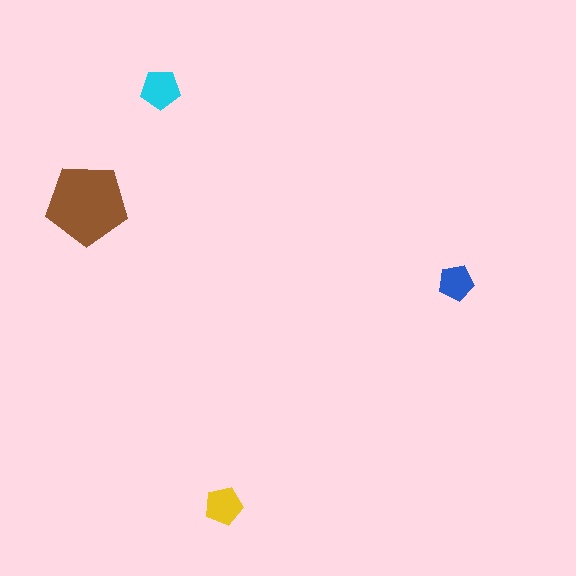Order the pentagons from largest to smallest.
the brown one, the cyan one, the yellow one, the blue one.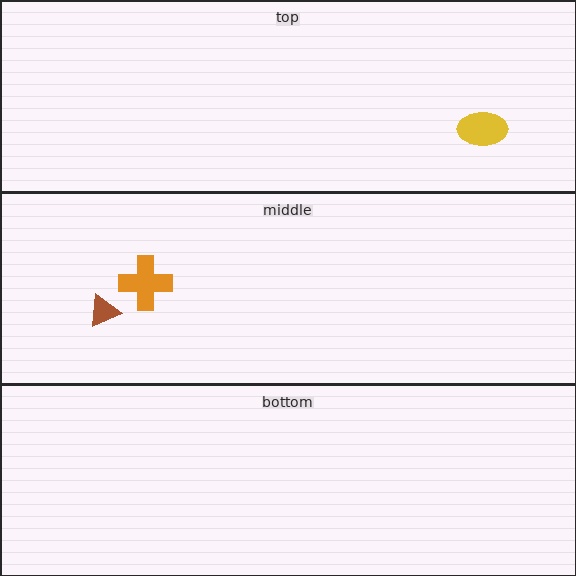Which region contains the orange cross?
The middle region.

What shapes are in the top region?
The yellow ellipse.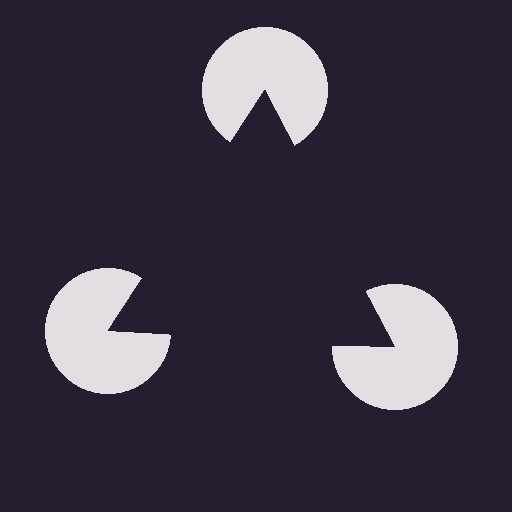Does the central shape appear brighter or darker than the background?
It typically appears slightly darker than the background, even though no actual brightness change is drawn.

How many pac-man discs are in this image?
There are 3 — one at each vertex of the illusory triangle.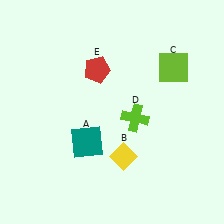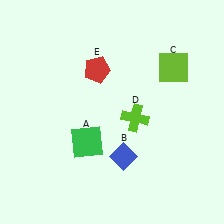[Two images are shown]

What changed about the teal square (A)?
In Image 1, A is teal. In Image 2, it changed to green.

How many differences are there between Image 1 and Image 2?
There are 2 differences between the two images.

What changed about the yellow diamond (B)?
In Image 1, B is yellow. In Image 2, it changed to blue.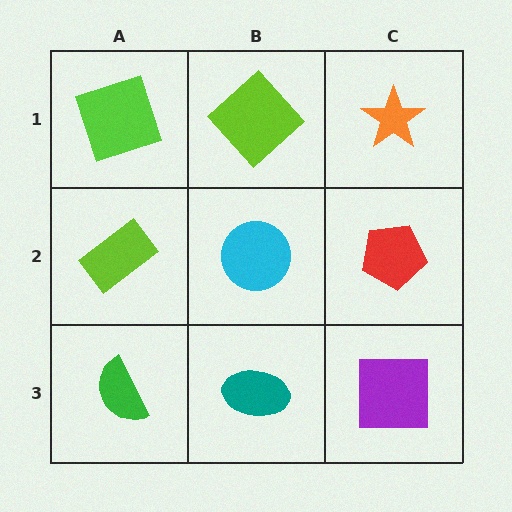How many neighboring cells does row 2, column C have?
3.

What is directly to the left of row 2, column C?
A cyan circle.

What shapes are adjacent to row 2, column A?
A lime square (row 1, column A), a green semicircle (row 3, column A), a cyan circle (row 2, column B).